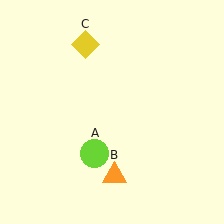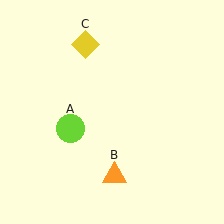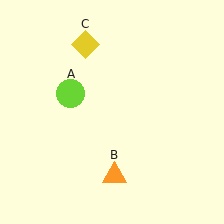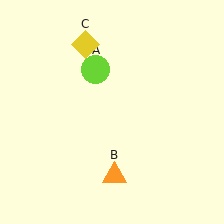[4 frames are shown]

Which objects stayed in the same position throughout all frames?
Orange triangle (object B) and yellow diamond (object C) remained stationary.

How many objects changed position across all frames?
1 object changed position: lime circle (object A).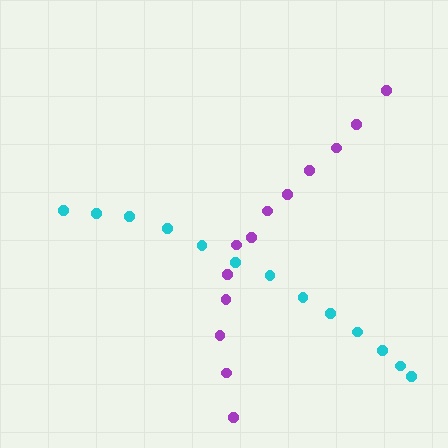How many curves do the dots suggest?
There are 2 distinct paths.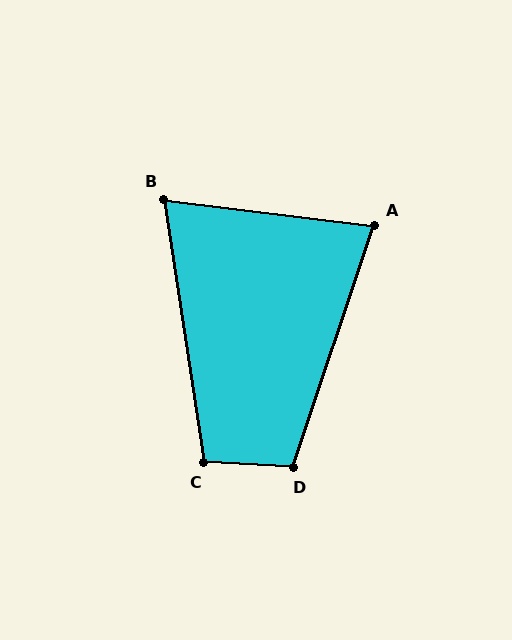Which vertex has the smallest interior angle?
B, at approximately 74 degrees.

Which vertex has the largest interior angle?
D, at approximately 106 degrees.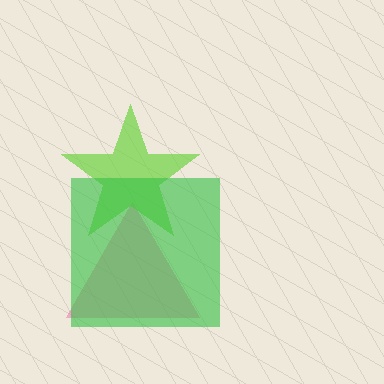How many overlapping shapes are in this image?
There are 3 overlapping shapes in the image.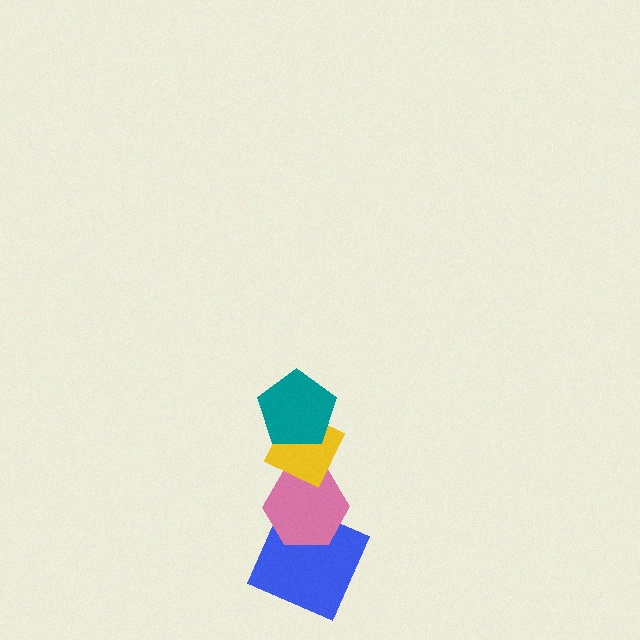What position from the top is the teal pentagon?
The teal pentagon is 1st from the top.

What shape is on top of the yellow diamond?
The teal pentagon is on top of the yellow diamond.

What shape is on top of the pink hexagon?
The yellow diamond is on top of the pink hexagon.